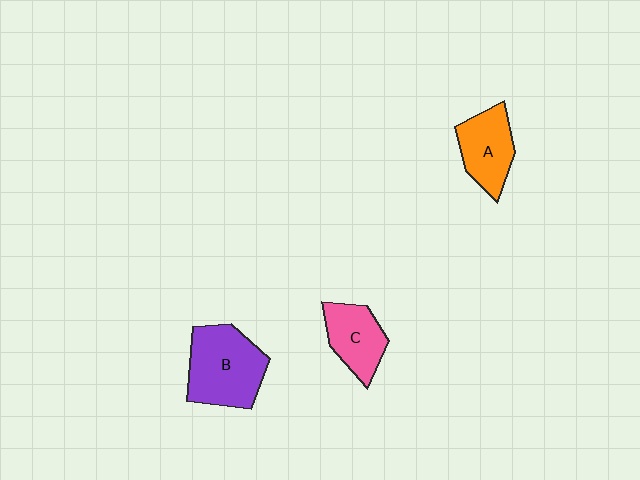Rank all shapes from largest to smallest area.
From largest to smallest: B (purple), A (orange), C (pink).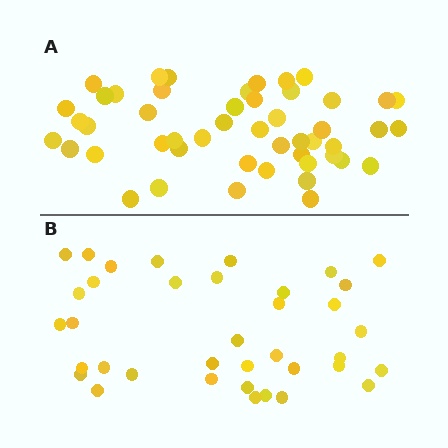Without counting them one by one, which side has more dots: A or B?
Region A (the top region) has more dots.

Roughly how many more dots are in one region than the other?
Region A has roughly 12 or so more dots than region B.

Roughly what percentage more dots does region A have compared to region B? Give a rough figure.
About 30% more.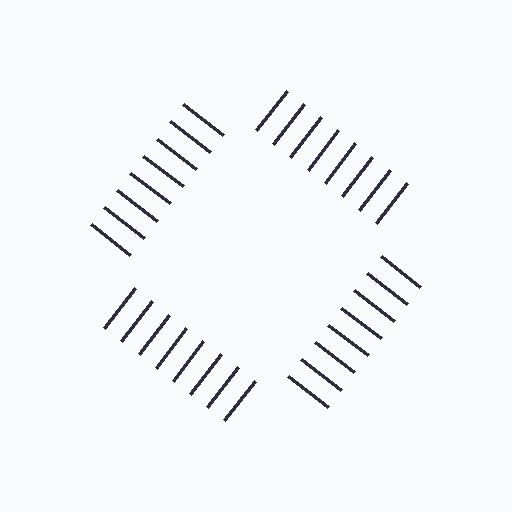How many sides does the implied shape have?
4 sides — the line-ends trace a square.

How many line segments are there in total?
32 — 8 along each of the 4 edges.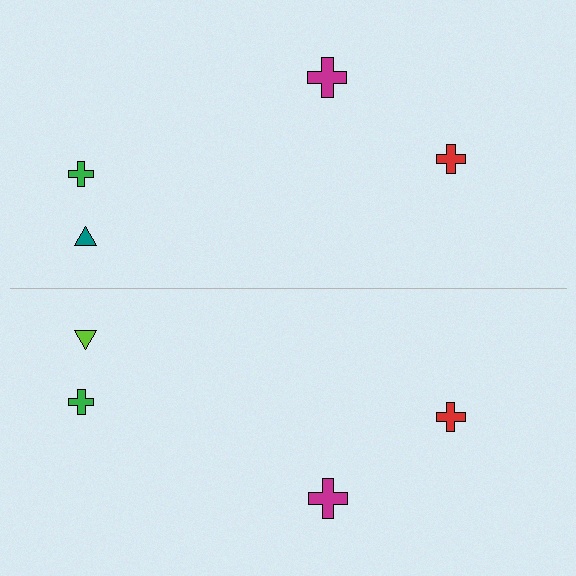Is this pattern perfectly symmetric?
No, the pattern is not perfectly symmetric. The lime triangle on the bottom side breaks the symmetry — its mirror counterpart is teal.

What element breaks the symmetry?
The lime triangle on the bottom side breaks the symmetry — its mirror counterpart is teal.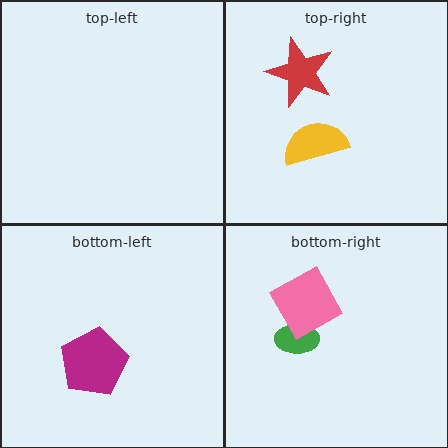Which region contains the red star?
The top-right region.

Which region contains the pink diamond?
The bottom-right region.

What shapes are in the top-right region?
The yellow semicircle, the red star.